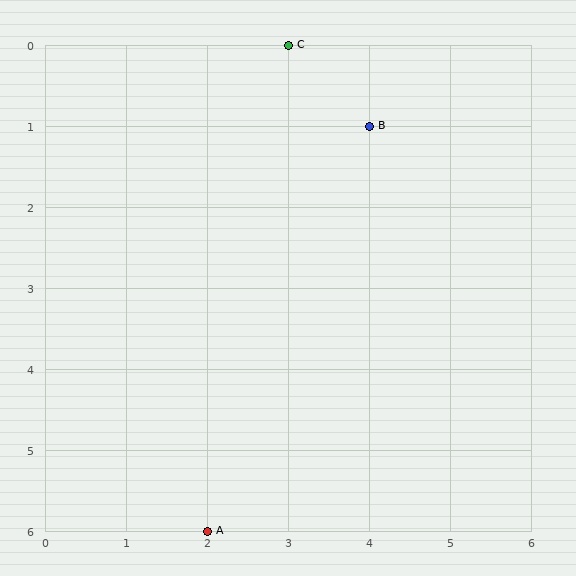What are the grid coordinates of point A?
Point A is at grid coordinates (2, 6).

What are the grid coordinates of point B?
Point B is at grid coordinates (4, 1).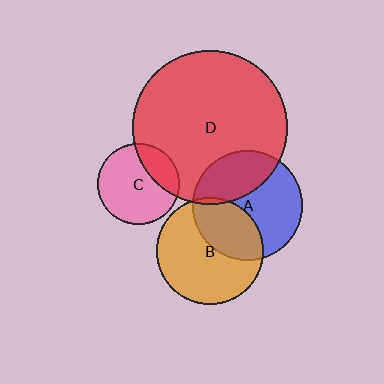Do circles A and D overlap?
Yes.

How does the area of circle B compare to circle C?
Approximately 1.7 times.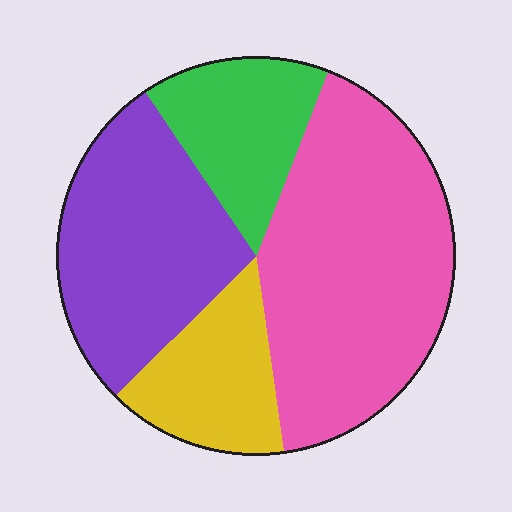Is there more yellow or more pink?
Pink.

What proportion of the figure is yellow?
Yellow takes up less than a sixth of the figure.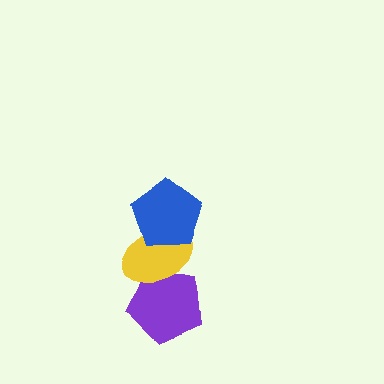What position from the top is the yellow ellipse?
The yellow ellipse is 2nd from the top.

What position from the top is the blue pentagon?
The blue pentagon is 1st from the top.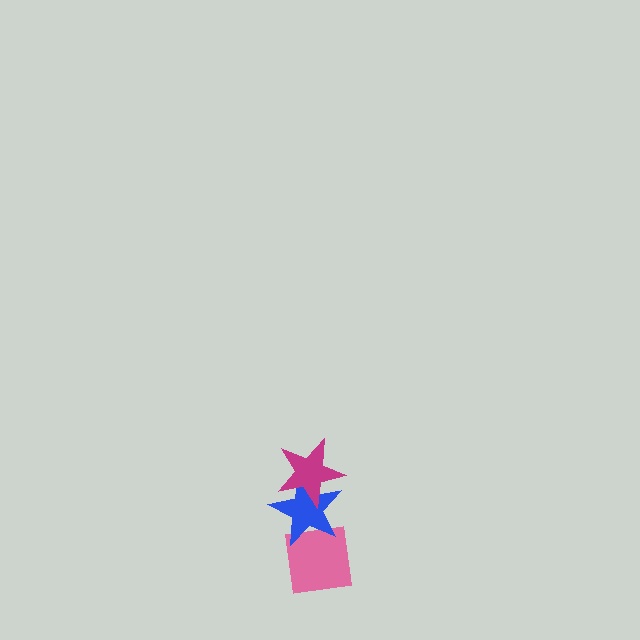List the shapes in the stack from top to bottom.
From top to bottom: the magenta star, the blue star, the pink square.